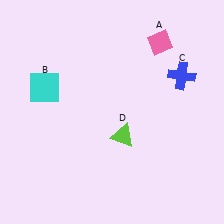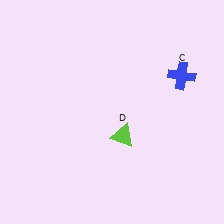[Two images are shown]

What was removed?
The cyan square (B), the pink diamond (A) were removed in Image 2.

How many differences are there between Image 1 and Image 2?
There are 2 differences between the two images.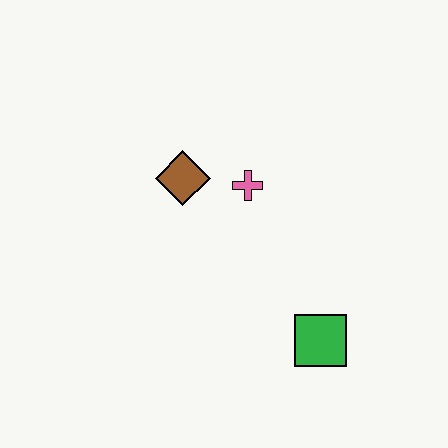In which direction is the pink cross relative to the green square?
The pink cross is above the green square.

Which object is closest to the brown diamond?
The pink cross is closest to the brown diamond.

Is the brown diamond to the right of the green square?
No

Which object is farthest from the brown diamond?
The green square is farthest from the brown diamond.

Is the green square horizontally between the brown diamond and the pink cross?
No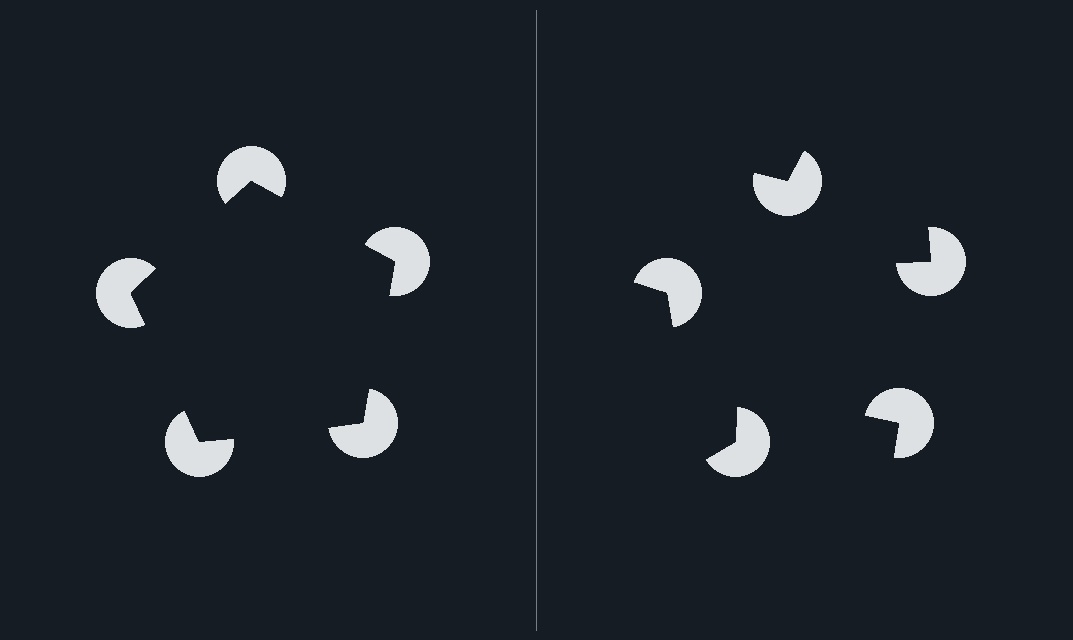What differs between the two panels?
The pac-man discs are positioned identically on both sides; only the wedge orientations differ. On the left they align to a pentagon; on the right they are misaligned.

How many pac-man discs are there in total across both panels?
10 — 5 on each side.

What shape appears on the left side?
An illusory pentagon.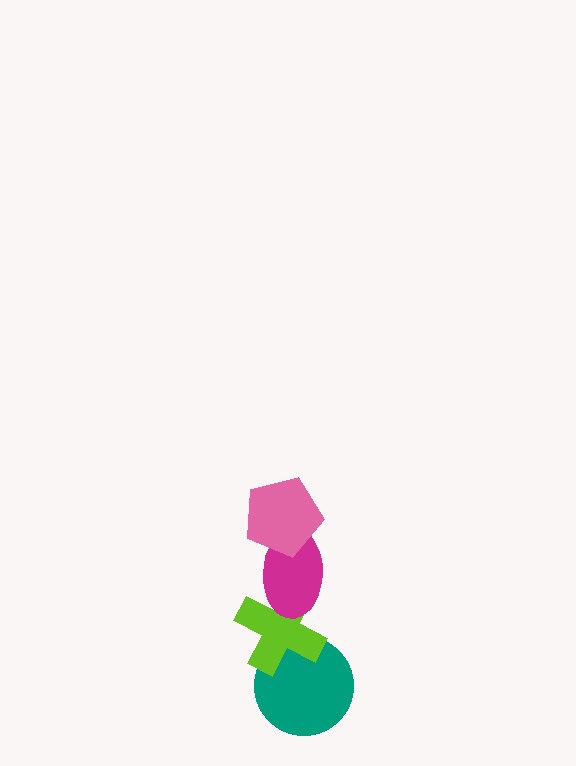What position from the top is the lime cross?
The lime cross is 3rd from the top.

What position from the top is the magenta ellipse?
The magenta ellipse is 2nd from the top.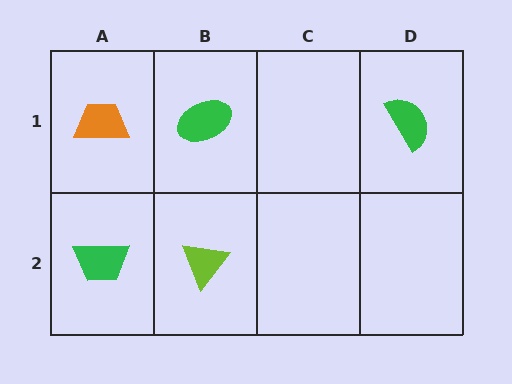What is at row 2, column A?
A green trapezoid.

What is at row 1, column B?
A green ellipse.